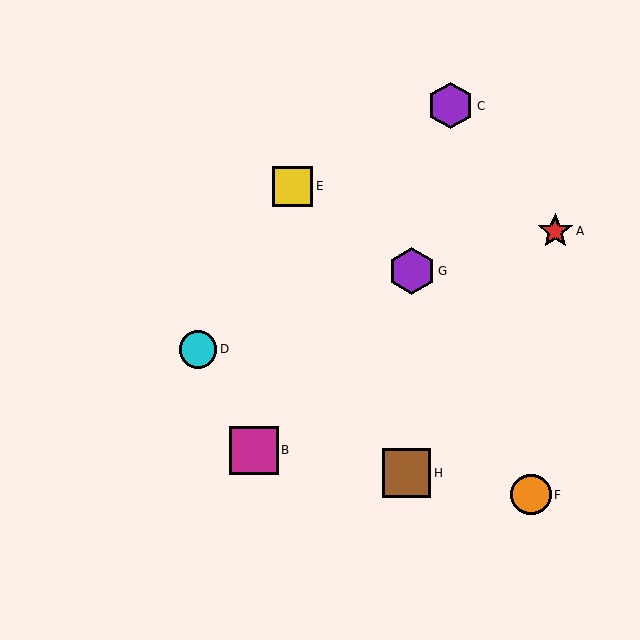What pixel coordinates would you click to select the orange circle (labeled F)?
Click at (531, 495) to select the orange circle F.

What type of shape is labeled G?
Shape G is a purple hexagon.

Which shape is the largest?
The magenta square (labeled B) is the largest.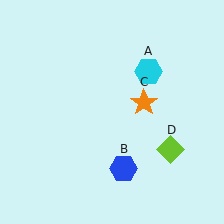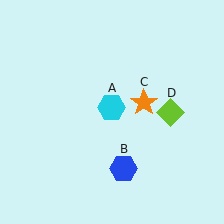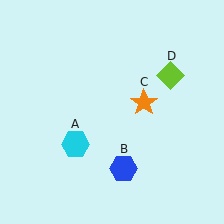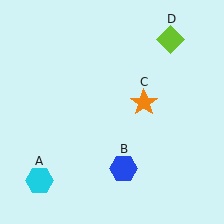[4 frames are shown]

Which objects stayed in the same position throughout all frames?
Blue hexagon (object B) and orange star (object C) remained stationary.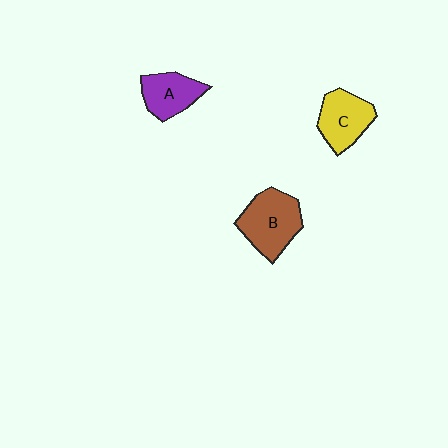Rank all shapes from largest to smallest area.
From largest to smallest: B (brown), C (yellow), A (purple).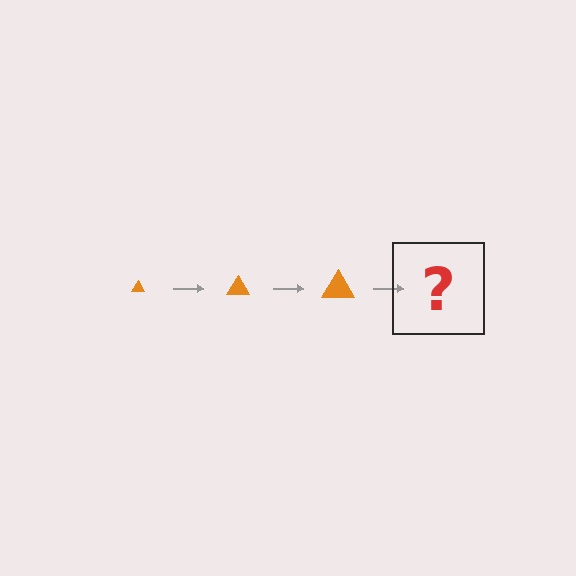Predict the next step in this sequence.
The next step is an orange triangle, larger than the previous one.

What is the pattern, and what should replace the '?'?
The pattern is that the triangle gets progressively larger each step. The '?' should be an orange triangle, larger than the previous one.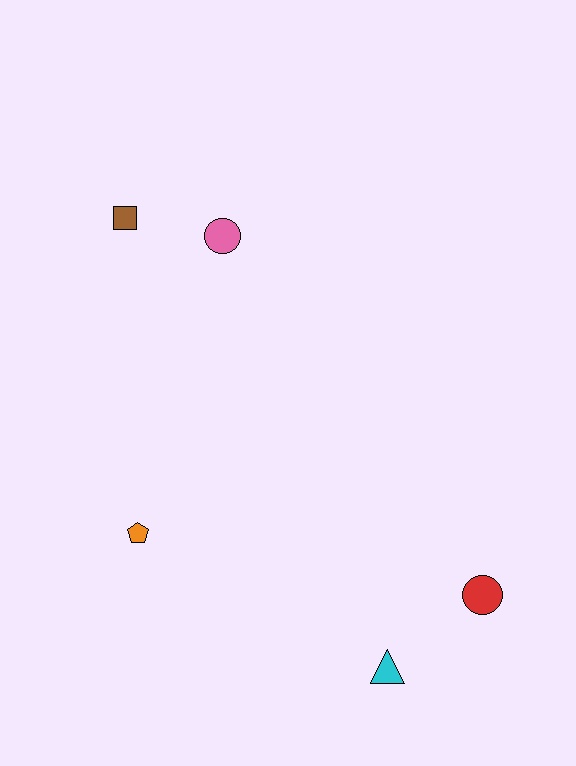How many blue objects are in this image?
There are no blue objects.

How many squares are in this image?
There is 1 square.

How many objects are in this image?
There are 5 objects.